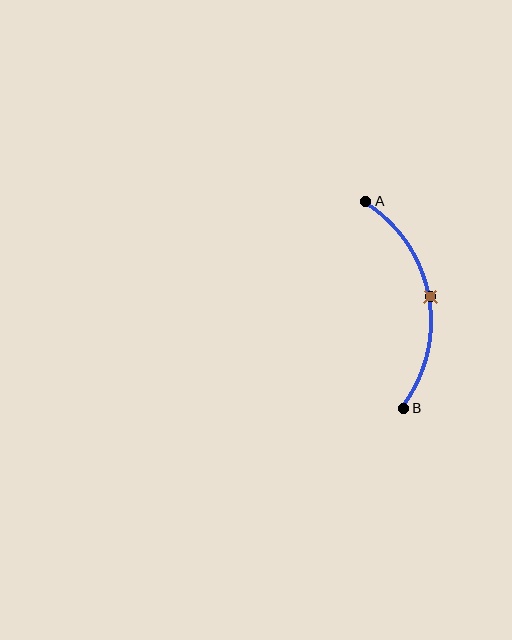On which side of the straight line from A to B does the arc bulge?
The arc bulges to the right of the straight line connecting A and B.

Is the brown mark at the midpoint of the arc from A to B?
Yes. The brown mark lies on the arc at equal arc-length from both A and B — it is the arc midpoint.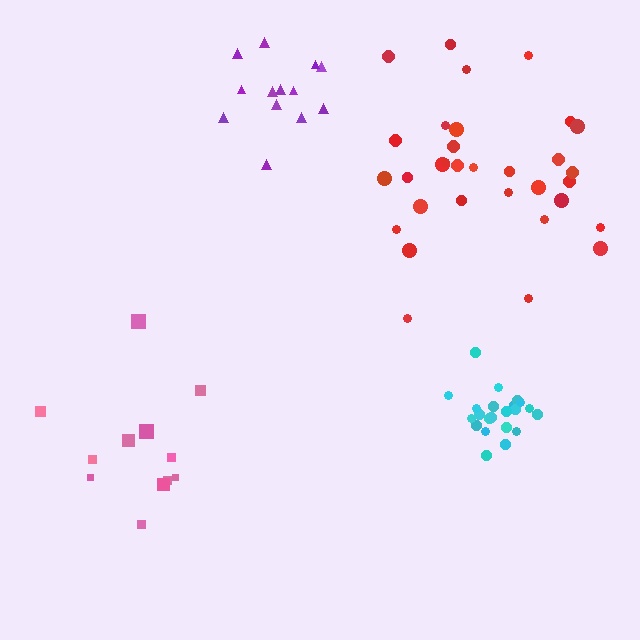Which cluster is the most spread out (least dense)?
Pink.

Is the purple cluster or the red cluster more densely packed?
Purple.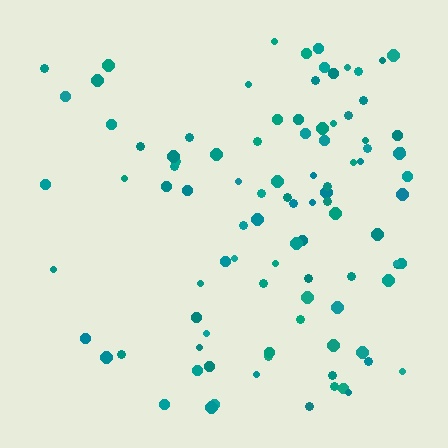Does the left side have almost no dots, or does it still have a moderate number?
Still a moderate number, just noticeably fewer than the right.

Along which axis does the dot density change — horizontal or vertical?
Horizontal.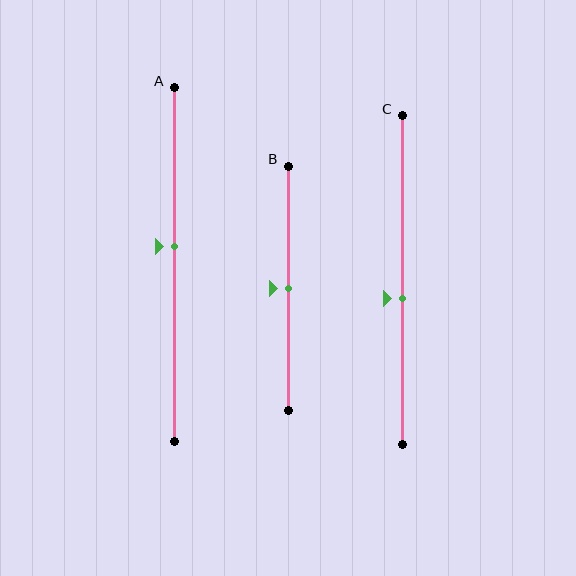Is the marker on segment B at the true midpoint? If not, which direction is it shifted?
Yes, the marker on segment B is at the true midpoint.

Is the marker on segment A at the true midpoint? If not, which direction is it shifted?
No, the marker on segment A is shifted upward by about 5% of the segment length.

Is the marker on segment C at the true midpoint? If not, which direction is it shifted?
No, the marker on segment C is shifted downward by about 6% of the segment length.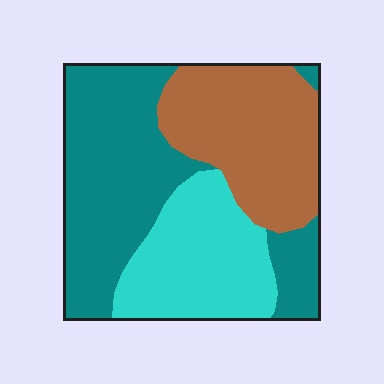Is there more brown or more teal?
Teal.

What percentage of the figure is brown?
Brown takes up about one third (1/3) of the figure.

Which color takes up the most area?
Teal, at roughly 45%.